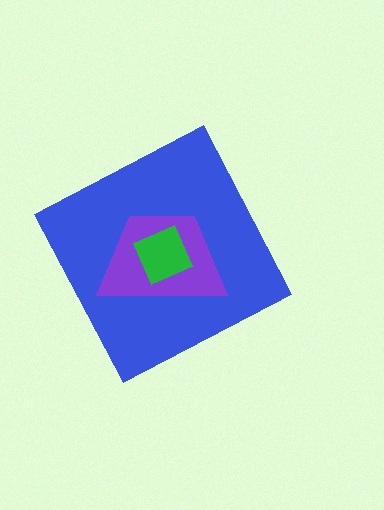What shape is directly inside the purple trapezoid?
The green square.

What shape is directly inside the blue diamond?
The purple trapezoid.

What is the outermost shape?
The blue diamond.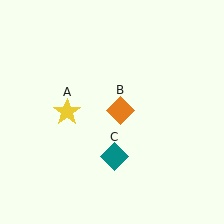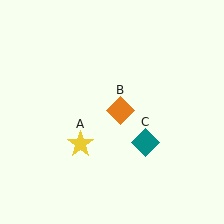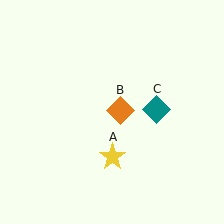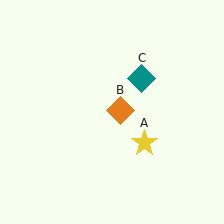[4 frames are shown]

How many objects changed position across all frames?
2 objects changed position: yellow star (object A), teal diamond (object C).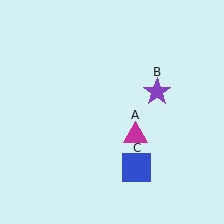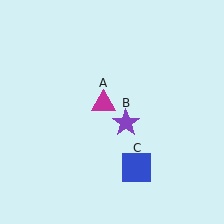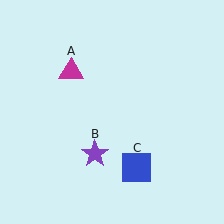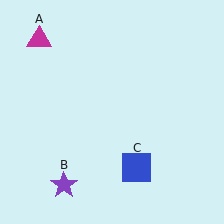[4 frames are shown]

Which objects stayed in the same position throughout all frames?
Blue square (object C) remained stationary.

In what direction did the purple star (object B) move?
The purple star (object B) moved down and to the left.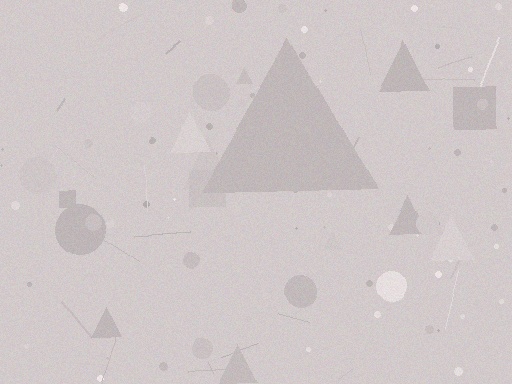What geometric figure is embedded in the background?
A triangle is embedded in the background.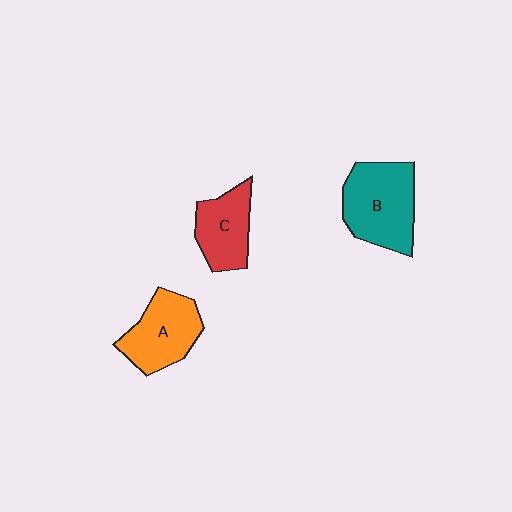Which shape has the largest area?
Shape B (teal).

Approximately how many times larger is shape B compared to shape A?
Approximately 1.2 times.